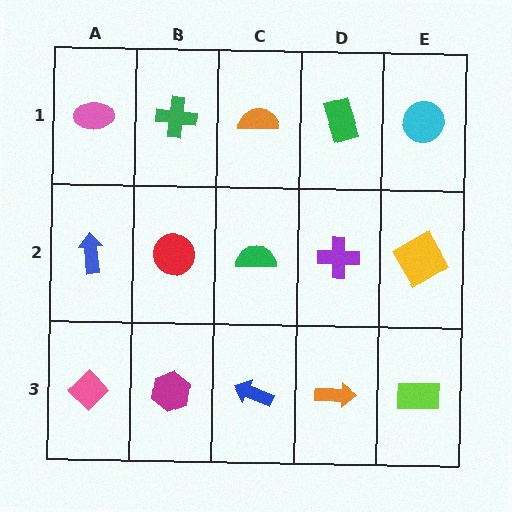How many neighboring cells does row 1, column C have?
3.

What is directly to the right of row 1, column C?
A green rectangle.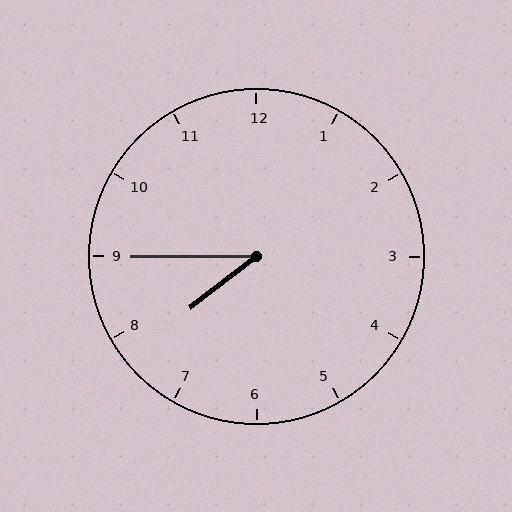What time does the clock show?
7:45.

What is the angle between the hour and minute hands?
Approximately 38 degrees.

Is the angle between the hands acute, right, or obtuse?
It is acute.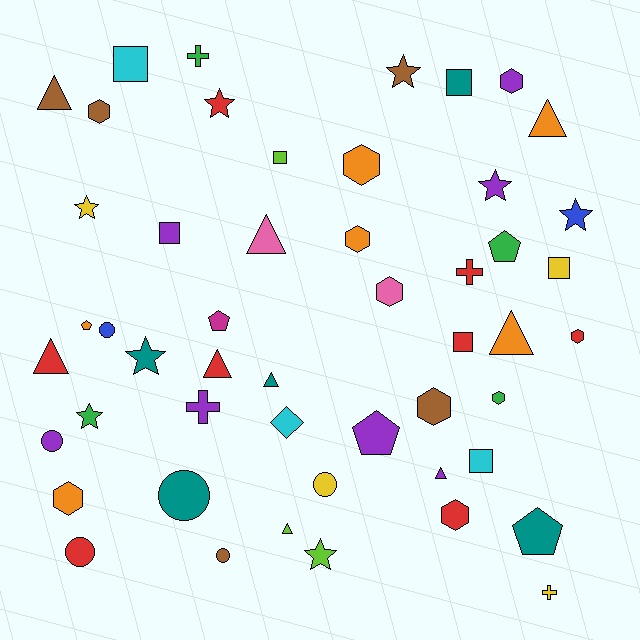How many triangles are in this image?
There are 9 triangles.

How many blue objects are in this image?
There are 2 blue objects.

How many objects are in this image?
There are 50 objects.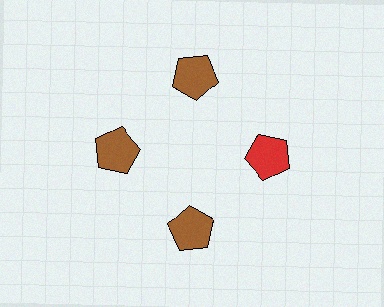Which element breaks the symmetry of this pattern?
The red pentagon at roughly the 3 o'clock position breaks the symmetry. All other shapes are brown pentagons.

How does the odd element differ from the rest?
It has a different color: red instead of brown.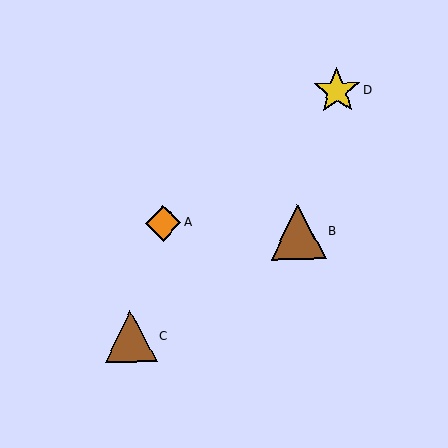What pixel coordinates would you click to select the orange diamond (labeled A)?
Click at (163, 223) to select the orange diamond A.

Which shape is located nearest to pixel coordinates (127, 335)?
The brown triangle (labeled C) at (131, 336) is nearest to that location.